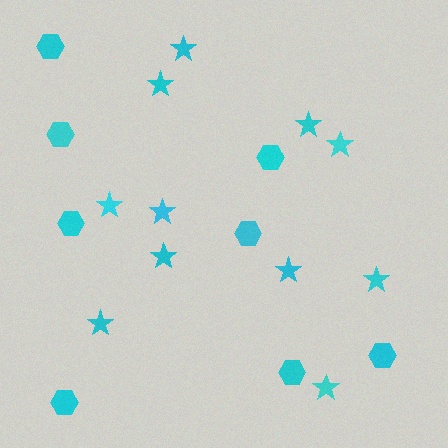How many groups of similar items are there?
There are 2 groups: one group of hexagons (8) and one group of stars (11).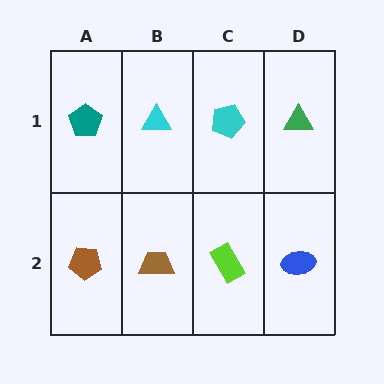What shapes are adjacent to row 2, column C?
A cyan pentagon (row 1, column C), a brown trapezoid (row 2, column B), a blue ellipse (row 2, column D).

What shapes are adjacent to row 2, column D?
A green triangle (row 1, column D), a lime rectangle (row 2, column C).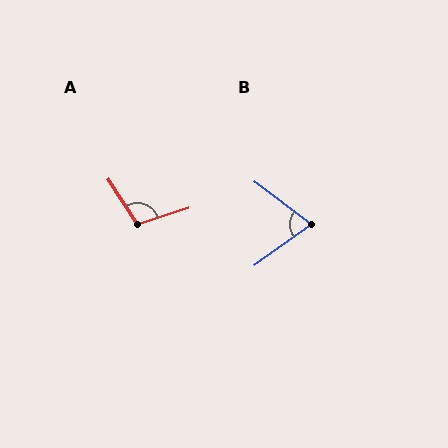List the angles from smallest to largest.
B (73°), A (105°).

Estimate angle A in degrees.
Approximately 105 degrees.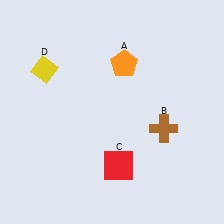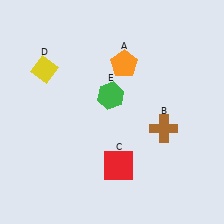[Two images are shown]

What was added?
A green hexagon (E) was added in Image 2.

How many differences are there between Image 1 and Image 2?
There is 1 difference between the two images.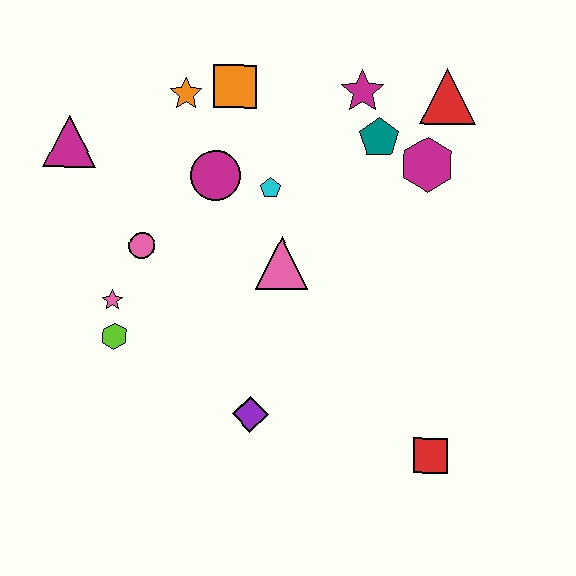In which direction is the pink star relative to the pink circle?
The pink star is below the pink circle.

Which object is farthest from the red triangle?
The lime hexagon is farthest from the red triangle.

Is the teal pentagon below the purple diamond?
No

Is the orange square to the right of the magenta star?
No